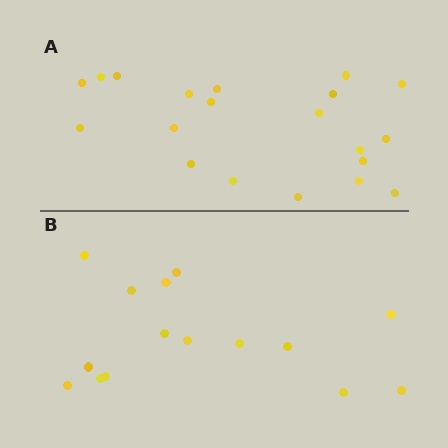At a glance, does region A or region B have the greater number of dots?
Region A (the top region) has more dots.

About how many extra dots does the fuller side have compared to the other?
Region A has about 5 more dots than region B.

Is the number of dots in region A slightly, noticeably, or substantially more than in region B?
Region A has noticeably more, but not dramatically so. The ratio is roughly 1.3 to 1.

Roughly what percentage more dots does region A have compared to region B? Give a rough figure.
About 35% more.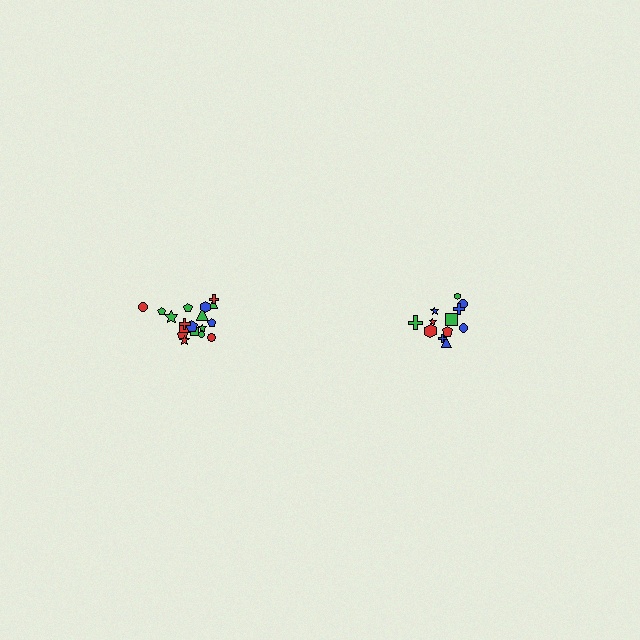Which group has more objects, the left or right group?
The left group.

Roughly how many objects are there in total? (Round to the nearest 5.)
Roughly 30 objects in total.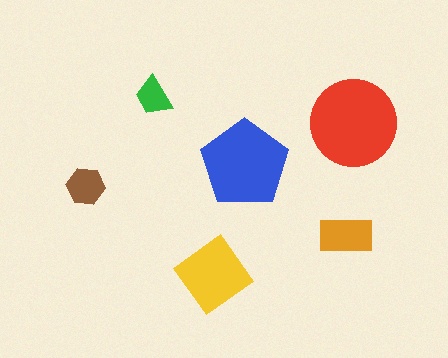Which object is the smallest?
The green trapezoid.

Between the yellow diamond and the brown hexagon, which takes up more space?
The yellow diamond.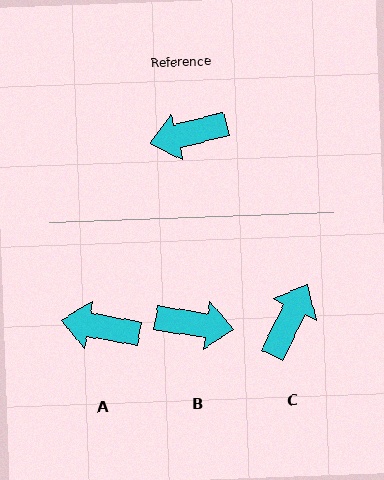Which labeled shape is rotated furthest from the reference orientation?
B, about 157 degrees away.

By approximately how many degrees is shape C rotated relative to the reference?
Approximately 131 degrees clockwise.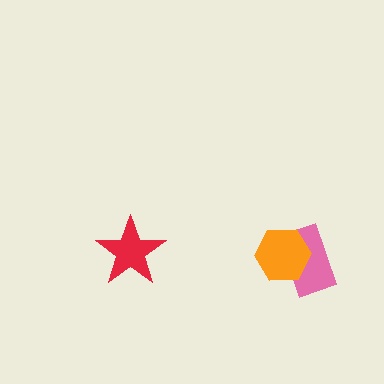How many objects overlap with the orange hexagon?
1 object overlaps with the orange hexagon.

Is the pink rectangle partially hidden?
Yes, it is partially covered by another shape.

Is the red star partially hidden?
No, no other shape covers it.